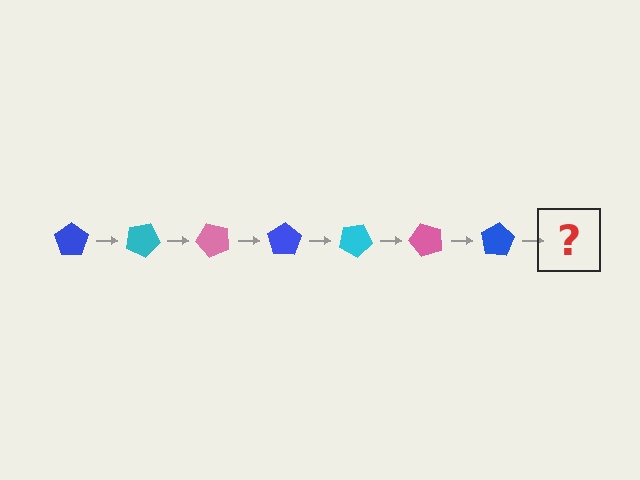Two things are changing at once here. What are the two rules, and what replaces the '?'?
The two rules are that it rotates 25 degrees each step and the color cycles through blue, cyan, and pink. The '?' should be a cyan pentagon, rotated 175 degrees from the start.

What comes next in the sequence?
The next element should be a cyan pentagon, rotated 175 degrees from the start.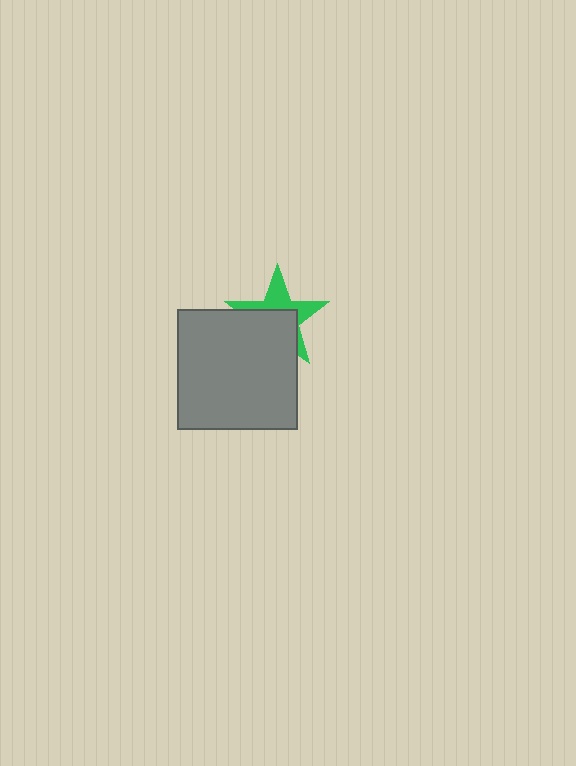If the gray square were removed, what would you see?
You would see the complete green star.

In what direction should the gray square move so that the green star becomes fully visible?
The gray square should move down. That is the shortest direction to clear the overlap and leave the green star fully visible.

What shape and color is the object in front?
The object in front is a gray square.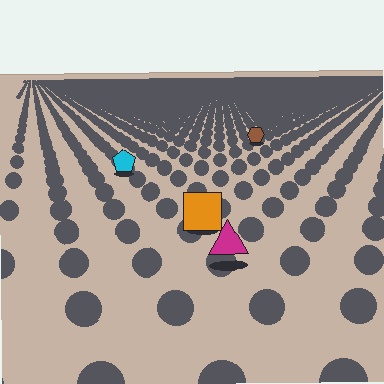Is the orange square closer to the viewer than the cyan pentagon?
Yes. The orange square is closer — you can tell from the texture gradient: the ground texture is coarser near it.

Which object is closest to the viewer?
The magenta triangle is closest. The texture marks near it are larger and more spread out.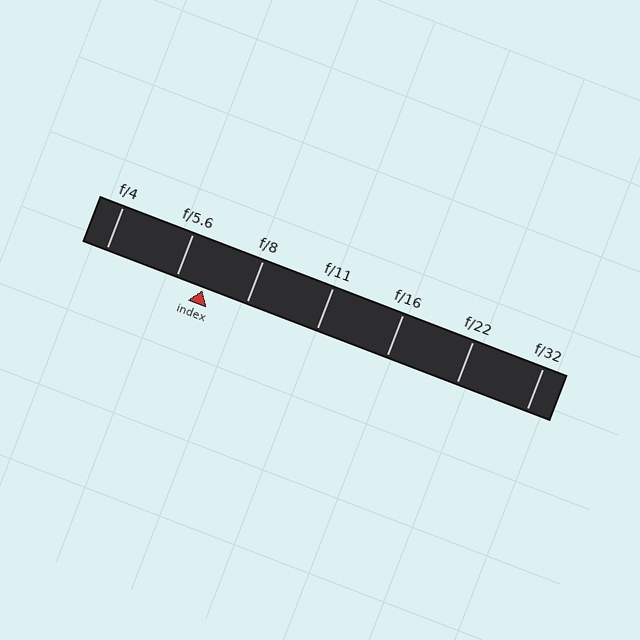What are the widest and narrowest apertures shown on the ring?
The widest aperture shown is f/4 and the narrowest is f/32.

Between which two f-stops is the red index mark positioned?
The index mark is between f/5.6 and f/8.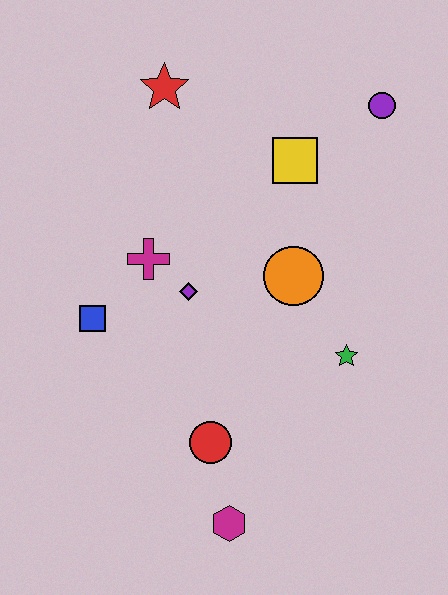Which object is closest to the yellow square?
The purple circle is closest to the yellow square.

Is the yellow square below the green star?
No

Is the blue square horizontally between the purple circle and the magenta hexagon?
No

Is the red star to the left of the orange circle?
Yes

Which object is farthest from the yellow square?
The magenta hexagon is farthest from the yellow square.